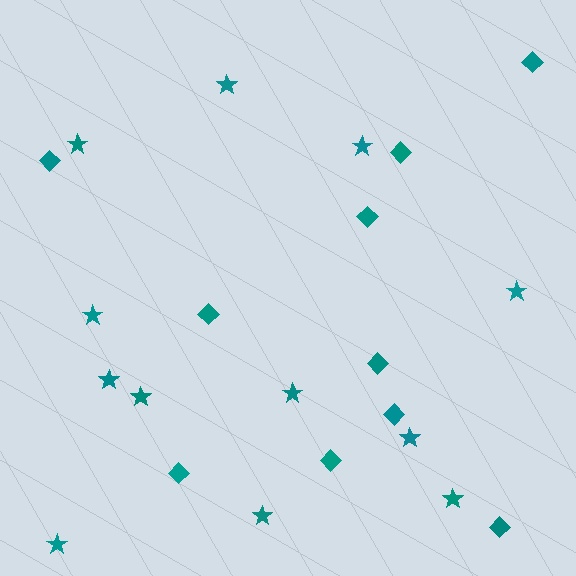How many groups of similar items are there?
There are 2 groups: one group of diamonds (10) and one group of stars (12).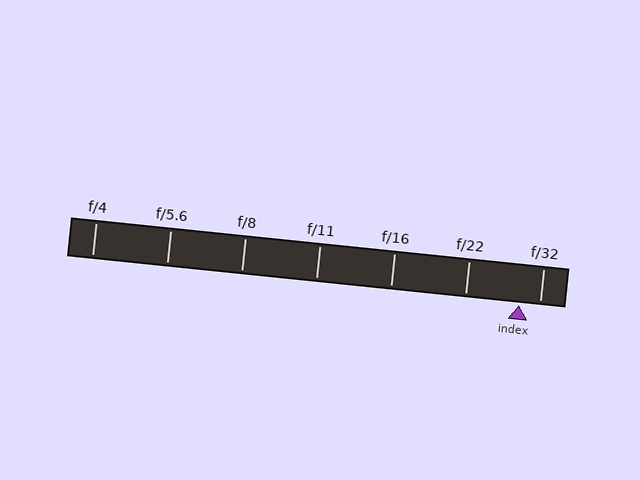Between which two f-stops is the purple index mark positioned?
The index mark is between f/22 and f/32.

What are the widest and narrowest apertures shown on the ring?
The widest aperture shown is f/4 and the narrowest is f/32.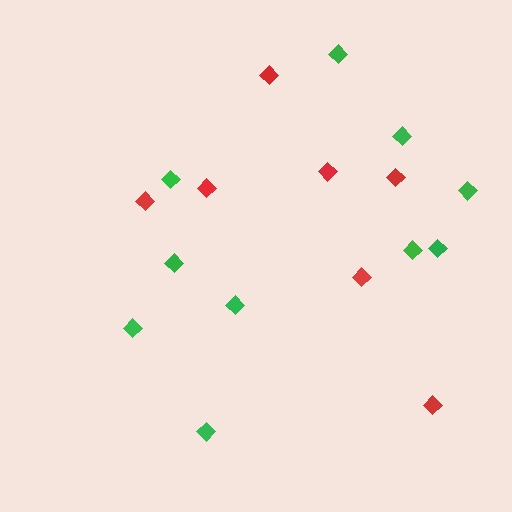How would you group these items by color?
There are 2 groups: one group of red diamonds (7) and one group of green diamonds (10).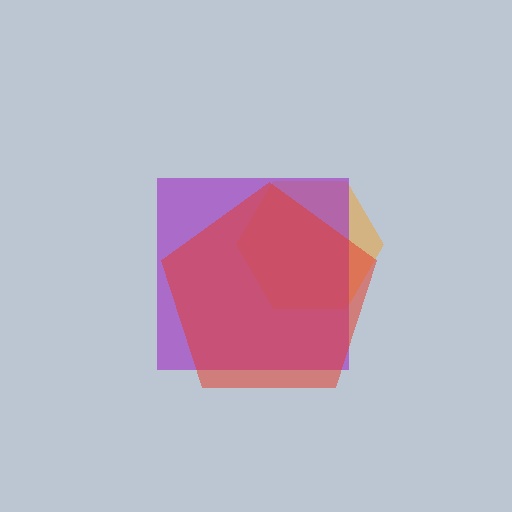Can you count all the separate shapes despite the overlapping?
Yes, there are 3 separate shapes.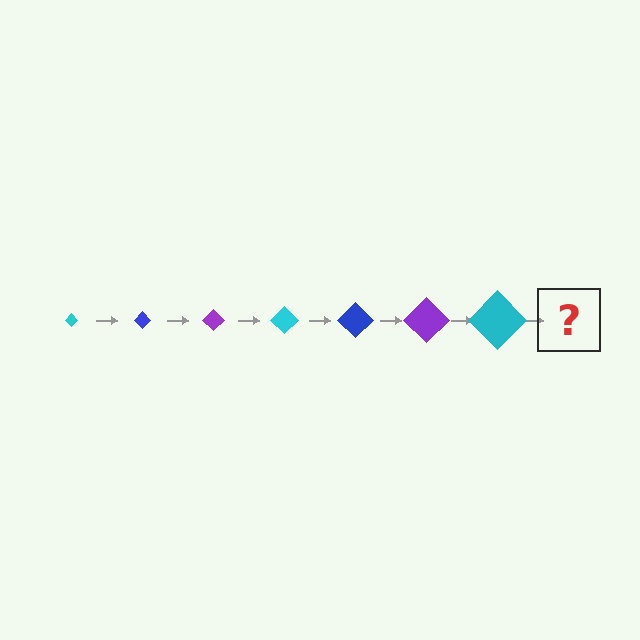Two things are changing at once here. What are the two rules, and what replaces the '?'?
The two rules are that the diamond grows larger each step and the color cycles through cyan, blue, and purple. The '?' should be a blue diamond, larger than the previous one.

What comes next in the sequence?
The next element should be a blue diamond, larger than the previous one.